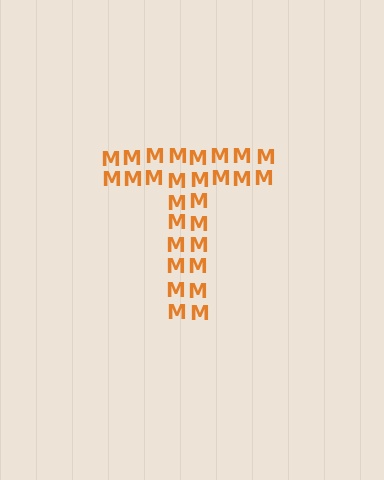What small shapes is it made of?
It is made of small letter M's.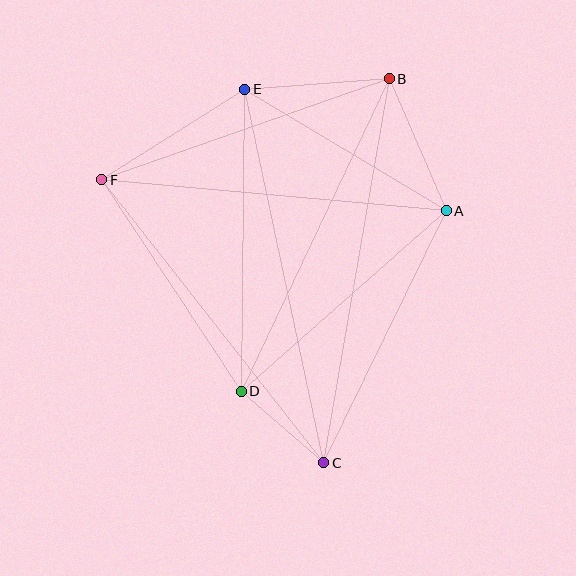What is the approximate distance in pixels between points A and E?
The distance between A and E is approximately 235 pixels.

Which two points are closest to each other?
Points C and D are closest to each other.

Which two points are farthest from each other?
Points B and C are farthest from each other.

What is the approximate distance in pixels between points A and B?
The distance between A and B is approximately 144 pixels.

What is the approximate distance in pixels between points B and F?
The distance between B and F is approximately 305 pixels.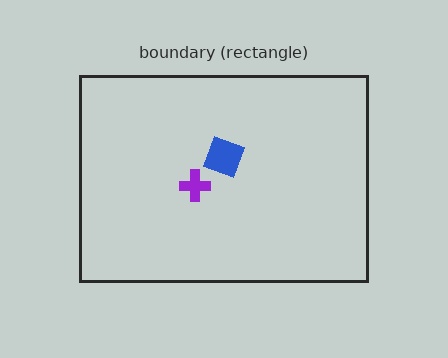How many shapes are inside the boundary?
2 inside, 0 outside.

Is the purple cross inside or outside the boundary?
Inside.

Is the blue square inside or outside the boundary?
Inside.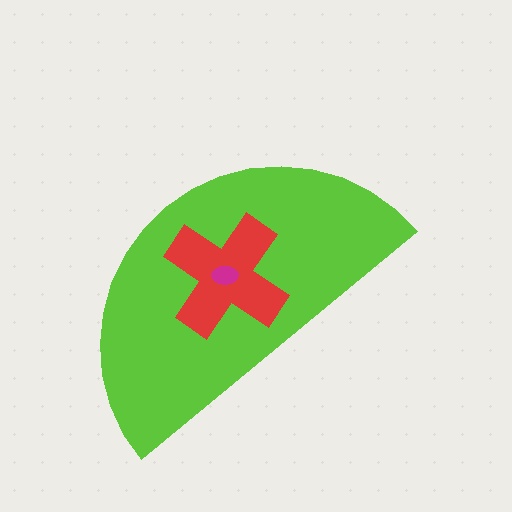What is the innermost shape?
The magenta ellipse.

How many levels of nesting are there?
3.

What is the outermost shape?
The lime semicircle.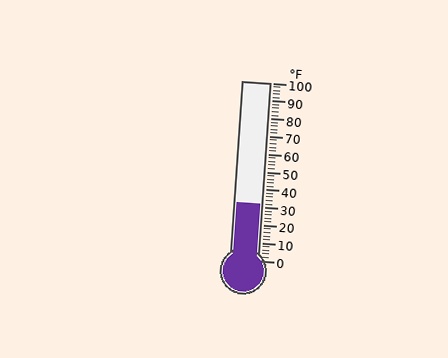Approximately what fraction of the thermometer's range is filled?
The thermometer is filled to approximately 30% of its range.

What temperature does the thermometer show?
The thermometer shows approximately 32°F.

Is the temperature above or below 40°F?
The temperature is below 40°F.